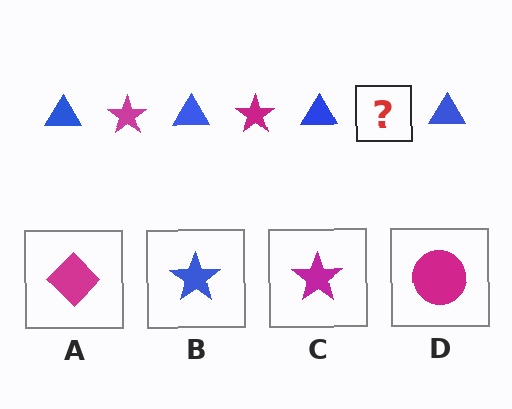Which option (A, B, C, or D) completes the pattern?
C.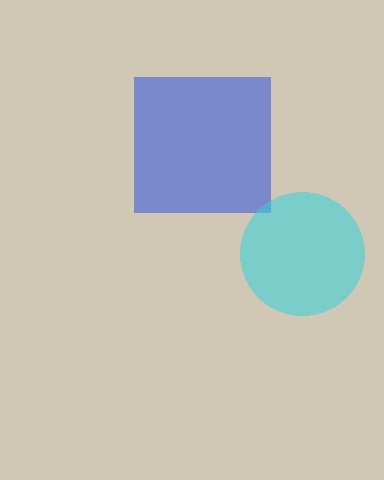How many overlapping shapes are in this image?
There are 2 overlapping shapes in the image.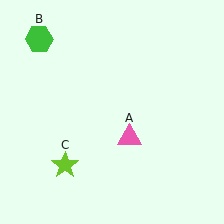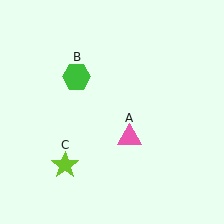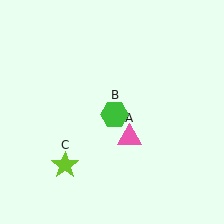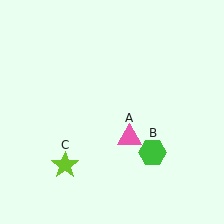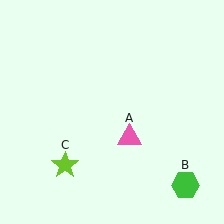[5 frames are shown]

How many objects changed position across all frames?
1 object changed position: green hexagon (object B).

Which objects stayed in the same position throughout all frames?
Pink triangle (object A) and lime star (object C) remained stationary.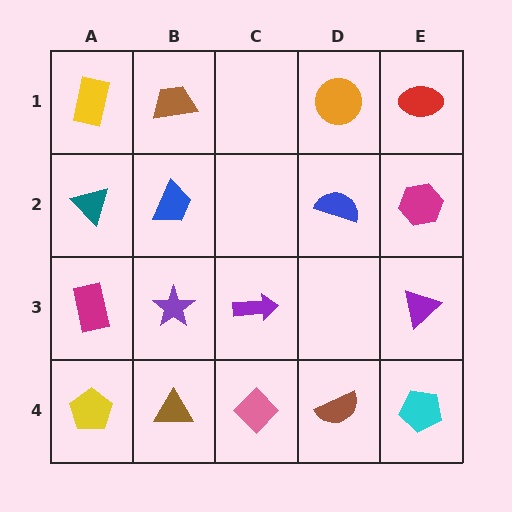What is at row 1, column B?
A brown trapezoid.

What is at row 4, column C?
A pink diamond.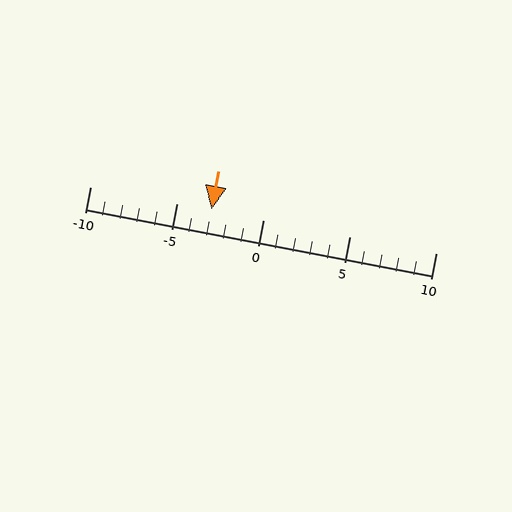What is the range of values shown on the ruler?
The ruler shows values from -10 to 10.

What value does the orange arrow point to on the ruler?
The orange arrow points to approximately -3.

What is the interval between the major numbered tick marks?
The major tick marks are spaced 5 units apart.